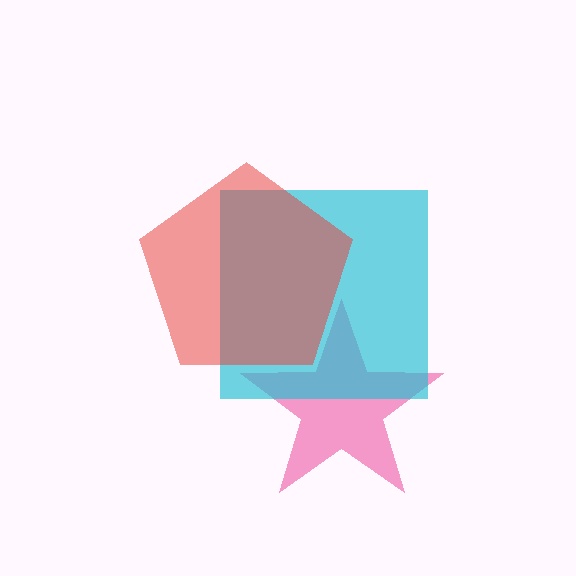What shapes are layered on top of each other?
The layered shapes are: a pink star, a cyan square, a red pentagon.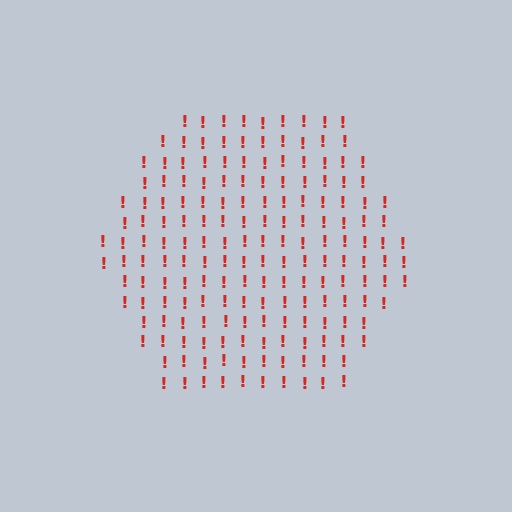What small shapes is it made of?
It is made of small exclamation marks.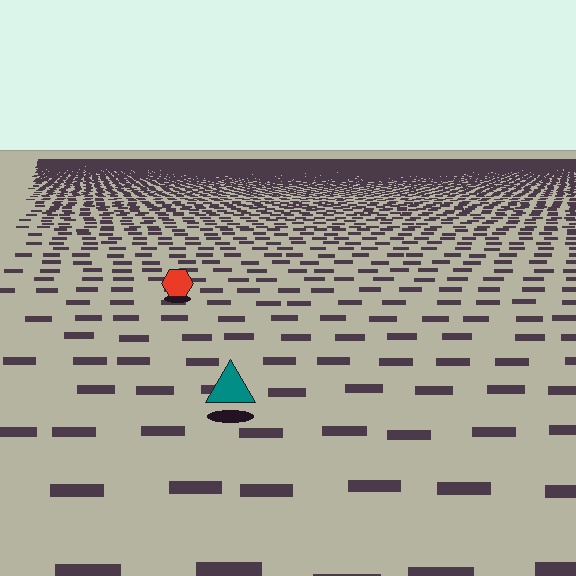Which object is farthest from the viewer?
The red hexagon is farthest from the viewer. It appears smaller and the ground texture around it is denser.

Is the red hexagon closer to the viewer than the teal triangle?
No. The teal triangle is closer — you can tell from the texture gradient: the ground texture is coarser near it.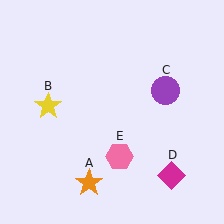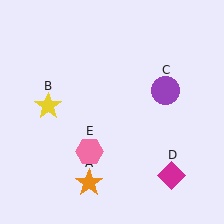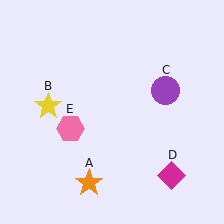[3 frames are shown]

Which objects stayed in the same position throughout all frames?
Orange star (object A) and yellow star (object B) and purple circle (object C) and magenta diamond (object D) remained stationary.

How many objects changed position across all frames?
1 object changed position: pink hexagon (object E).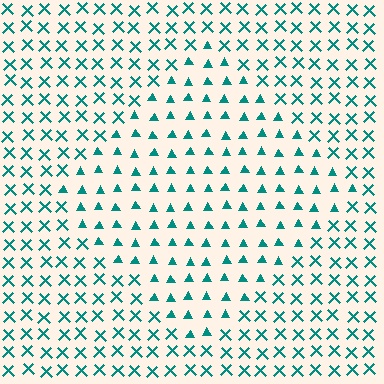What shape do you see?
I see a diamond.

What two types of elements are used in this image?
The image uses triangles inside the diamond region and X marks outside it.